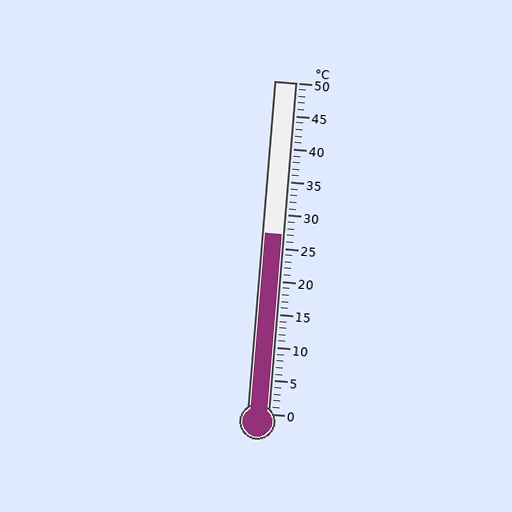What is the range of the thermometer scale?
The thermometer scale ranges from 0°C to 50°C.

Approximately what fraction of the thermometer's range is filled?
The thermometer is filled to approximately 55% of its range.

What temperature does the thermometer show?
The thermometer shows approximately 27°C.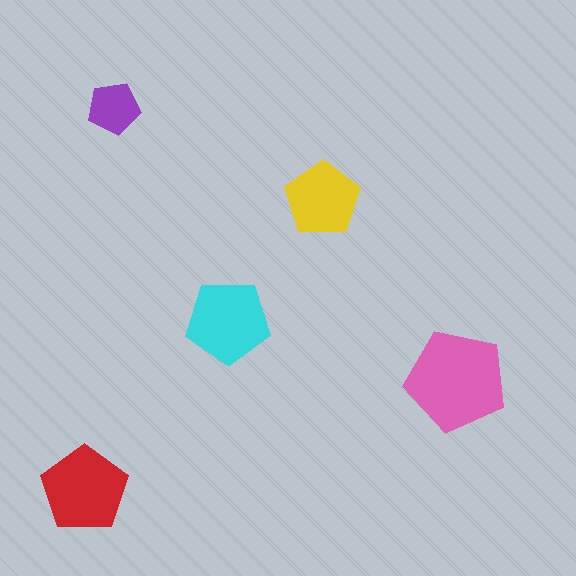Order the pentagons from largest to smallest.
the pink one, the red one, the cyan one, the yellow one, the purple one.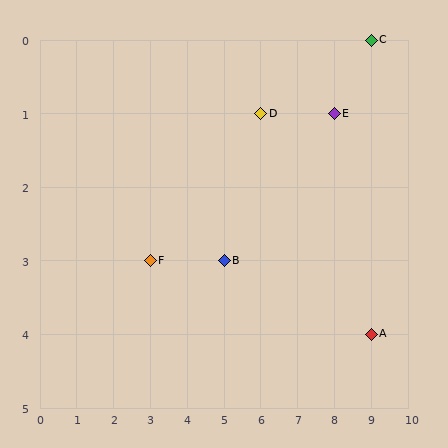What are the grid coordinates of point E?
Point E is at grid coordinates (8, 1).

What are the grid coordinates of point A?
Point A is at grid coordinates (9, 4).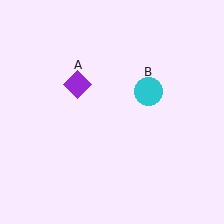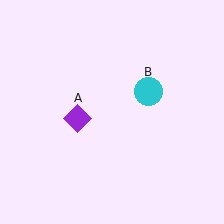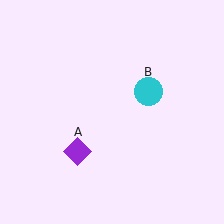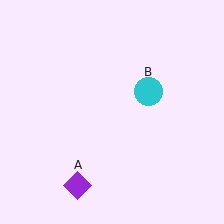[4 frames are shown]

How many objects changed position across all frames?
1 object changed position: purple diamond (object A).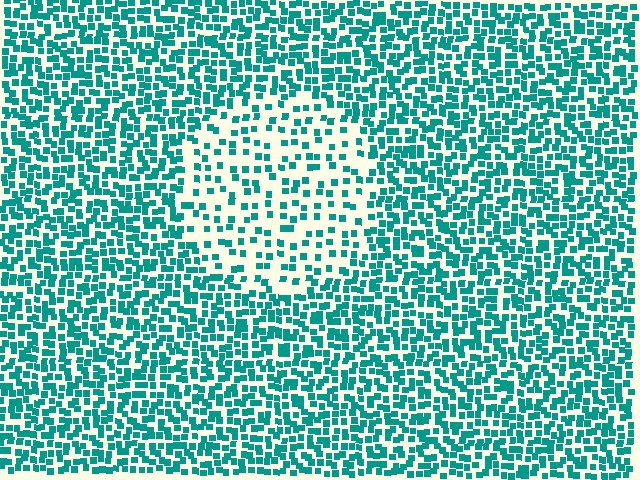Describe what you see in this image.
The image contains small teal elements arranged at two different densities. A circle-shaped region is visible where the elements are less densely packed than the surrounding area.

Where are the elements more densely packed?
The elements are more densely packed outside the circle boundary.